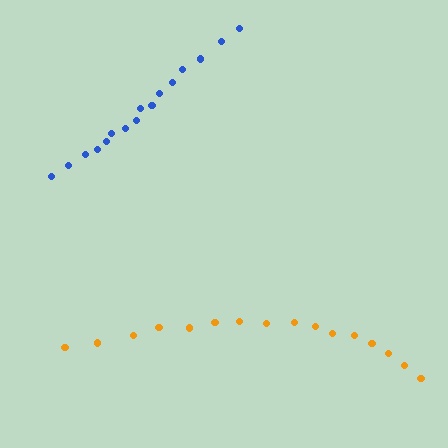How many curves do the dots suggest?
There are 2 distinct paths.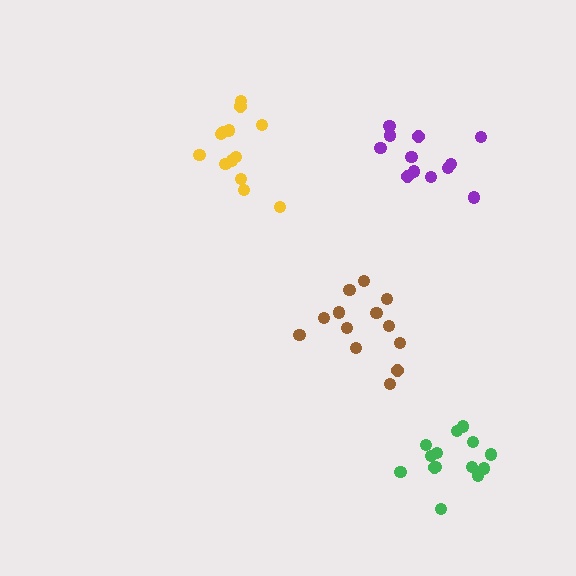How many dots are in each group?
Group 1: 14 dots, Group 2: 13 dots, Group 3: 12 dots, Group 4: 13 dots (52 total).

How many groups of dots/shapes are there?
There are 4 groups.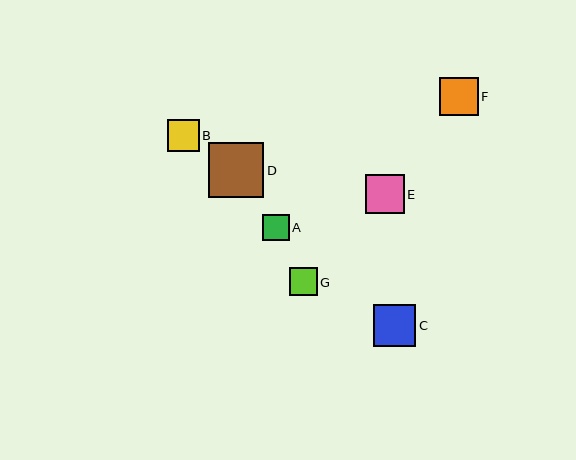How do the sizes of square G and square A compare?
Square G and square A are approximately the same size.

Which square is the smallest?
Square A is the smallest with a size of approximately 27 pixels.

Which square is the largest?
Square D is the largest with a size of approximately 56 pixels.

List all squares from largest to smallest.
From largest to smallest: D, C, E, F, B, G, A.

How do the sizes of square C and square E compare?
Square C and square E are approximately the same size.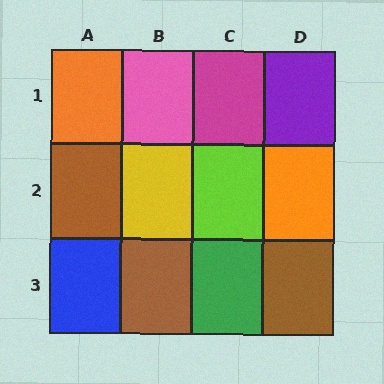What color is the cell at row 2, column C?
Lime.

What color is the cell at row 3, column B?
Brown.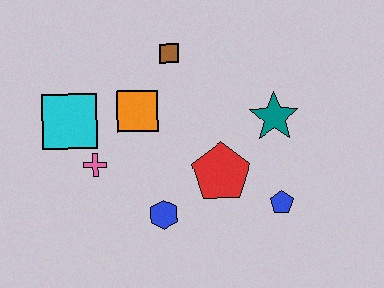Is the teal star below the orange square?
Yes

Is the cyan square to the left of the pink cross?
Yes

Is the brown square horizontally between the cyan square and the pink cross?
No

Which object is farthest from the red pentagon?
The cyan square is farthest from the red pentagon.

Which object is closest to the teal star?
The red pentagon is closest to the teal star.